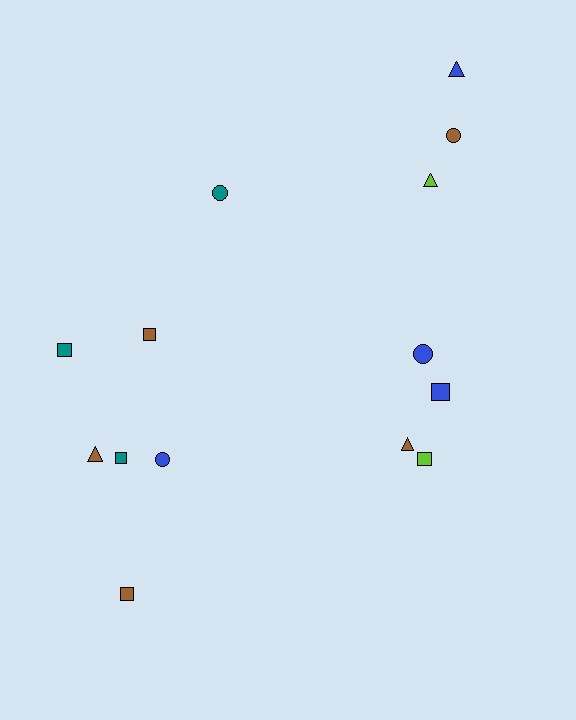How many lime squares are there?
There is 1 lime square.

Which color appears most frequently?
Brown, with 5 objects.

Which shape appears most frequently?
Square, with 6 objects.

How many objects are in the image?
There are 14 objects.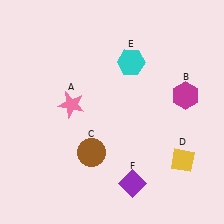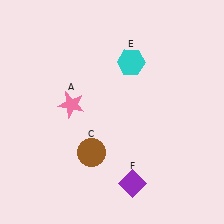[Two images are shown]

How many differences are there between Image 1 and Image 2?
There are 2 differences between the two images.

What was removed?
The yellow diamond (D), the magenta hexagon (B) were removed in Image 2.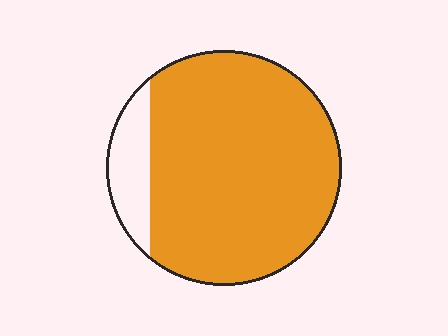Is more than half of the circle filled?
Yes.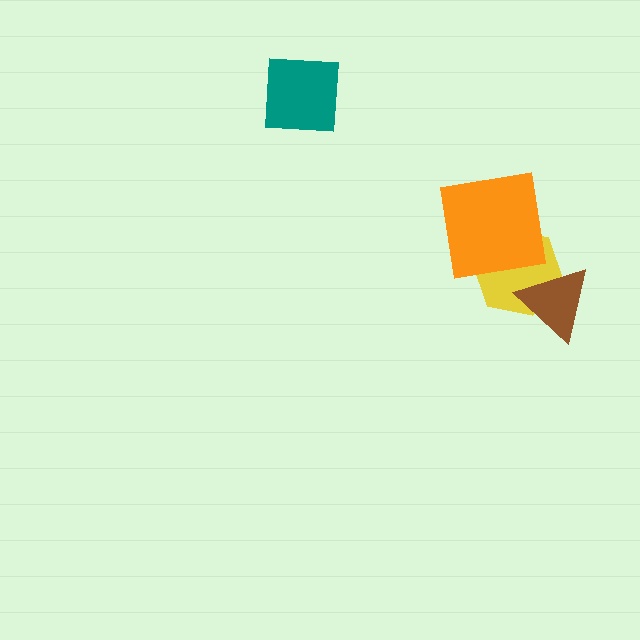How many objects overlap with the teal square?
0 objects overlap with the teal square.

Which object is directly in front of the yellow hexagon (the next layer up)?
The brown triangle is directly in front of the yellow hexagon.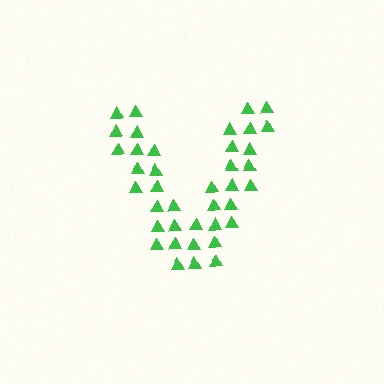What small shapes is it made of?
It is made of small triangles.